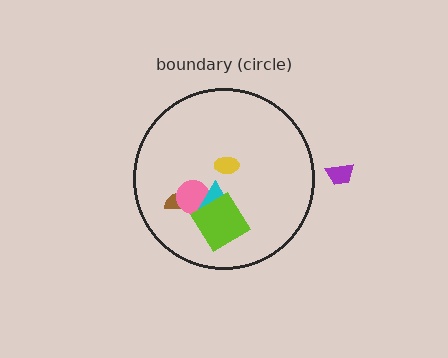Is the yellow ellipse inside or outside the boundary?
Inside.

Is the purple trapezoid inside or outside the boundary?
Outside.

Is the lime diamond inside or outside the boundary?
Inside.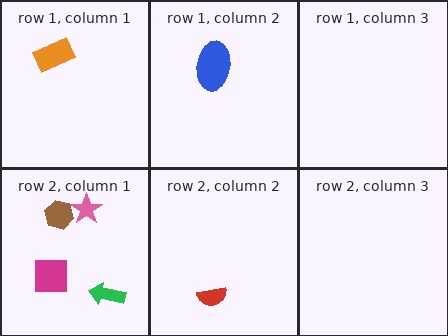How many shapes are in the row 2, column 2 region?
1.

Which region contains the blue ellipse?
The row 1, column 2 region.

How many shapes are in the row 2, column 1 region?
4.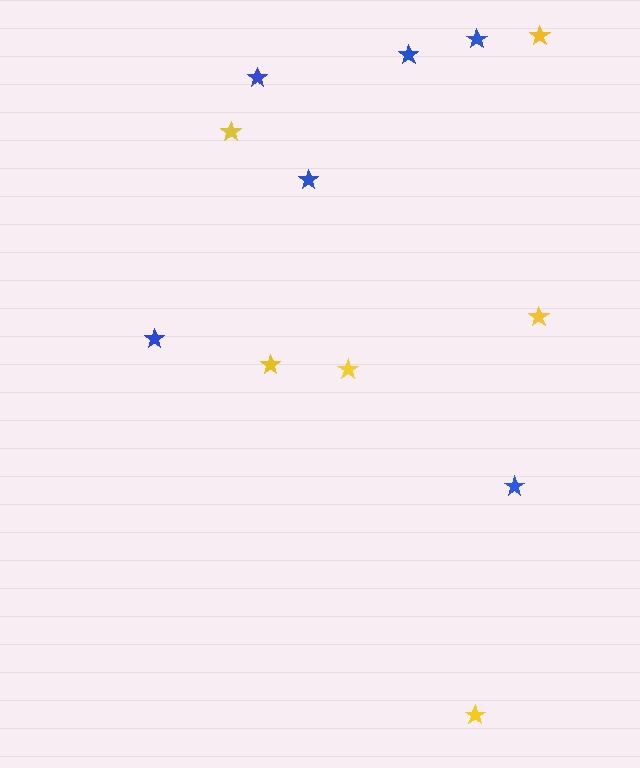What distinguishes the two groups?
There are 2 groups: one group of yellow stars (6) and one group of blue stars (6).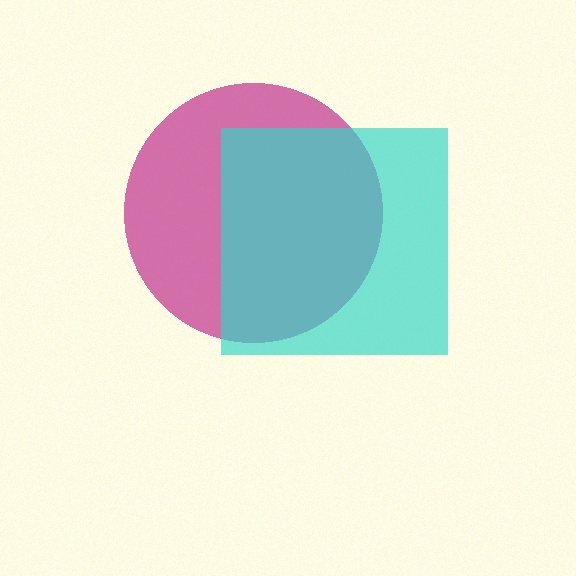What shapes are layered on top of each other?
The layered shapes are: a magenta circle, a cyan square.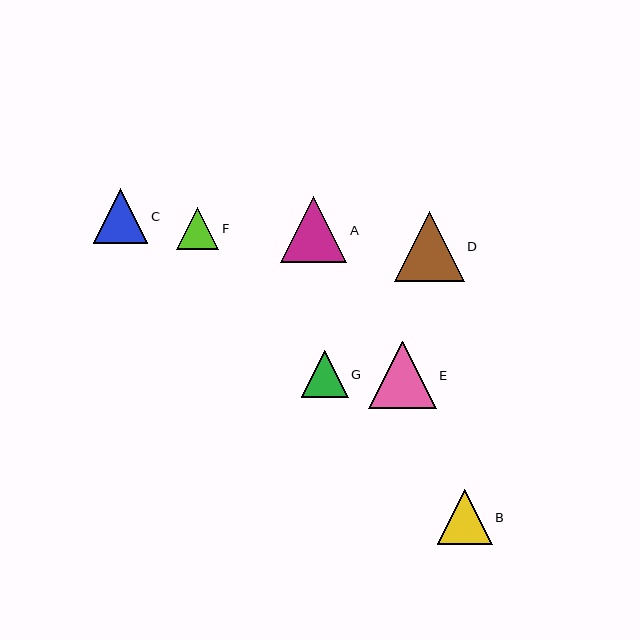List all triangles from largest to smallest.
From largest to smallest: D, E, A, B, C, G, F.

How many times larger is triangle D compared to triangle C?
Triangle D is approximately 1.3 times the size of triangle C.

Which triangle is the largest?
Triangle D is the largest with a size of approximately 69 pixels.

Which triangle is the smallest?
Triangle F is the smallest with a size of approximately 42 pixels.